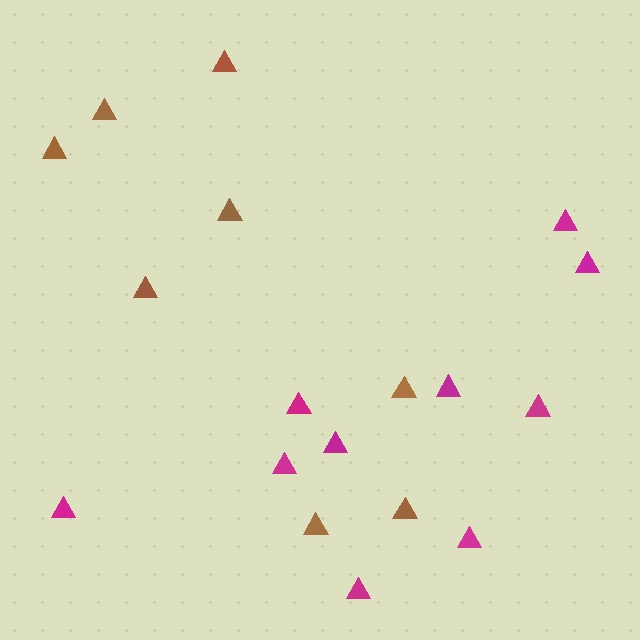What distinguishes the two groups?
There are 2 groups: one group of brown triangles (8) and one group of magenta triangles (10).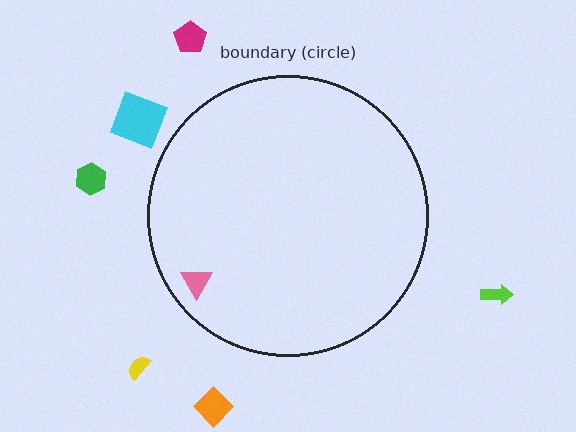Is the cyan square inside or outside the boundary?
Outside.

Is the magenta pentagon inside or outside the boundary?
Outside.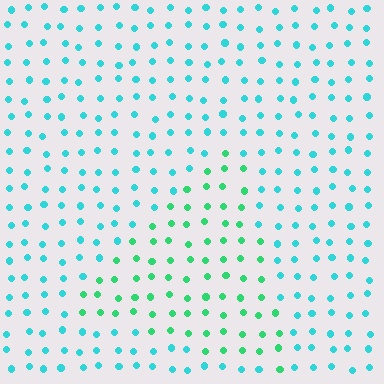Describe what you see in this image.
The image is filled with small cyan elements in a uniform arrangement. A triangle-shaped region is visible where the elements are tinted to a slightly different hue, forming a subtle color boundary.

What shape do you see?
I see a triangle.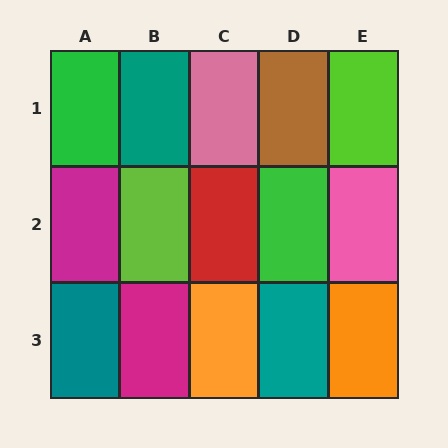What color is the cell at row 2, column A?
Magenta.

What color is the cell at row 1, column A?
Green.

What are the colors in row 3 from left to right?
Teal, magenta, orange, teal, orange.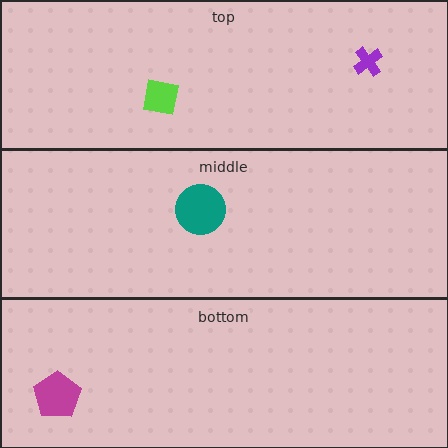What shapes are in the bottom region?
The magenta pentagon.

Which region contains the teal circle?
The middle region.